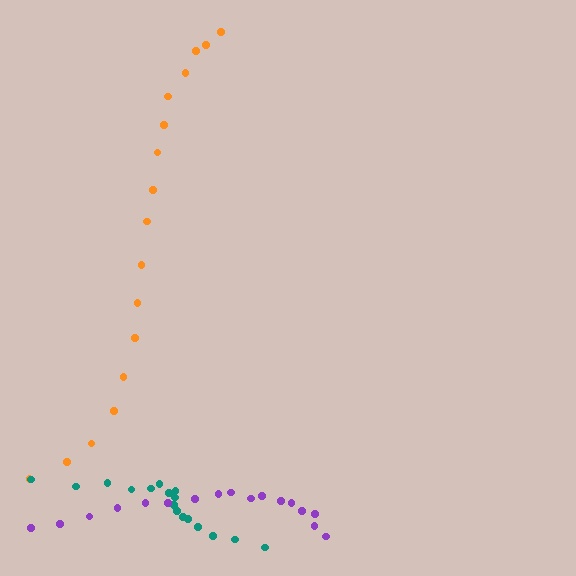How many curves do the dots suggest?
There are 3 distinct paths.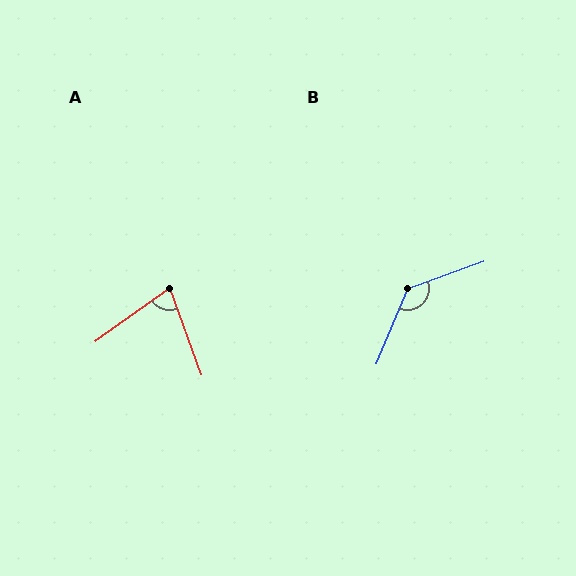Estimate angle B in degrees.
Approximately 133 degrees.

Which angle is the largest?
B, at approximately 133 degrees.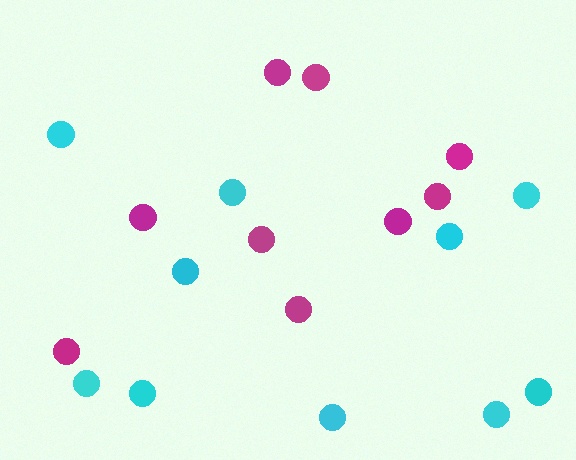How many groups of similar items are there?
There are 2 groups: one group of magenta circles (9) and one group of cyan circles (10).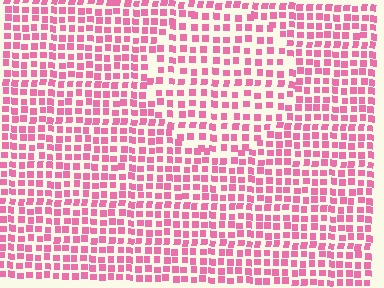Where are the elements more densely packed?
The elements are more densely packed outside the circle boundary.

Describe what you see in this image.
The image contains small pink elements arranged at two different densities. A circle-shaped region is visible where the elements are less densely packed than the surrounding area.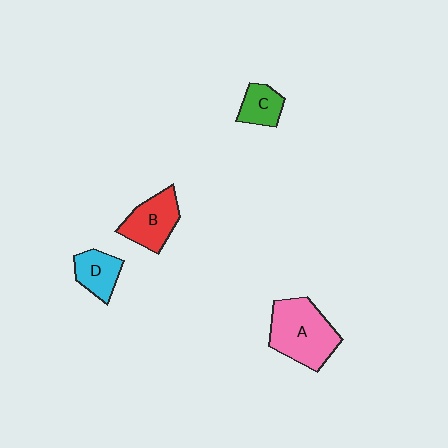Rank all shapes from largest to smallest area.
From largest to smallest: A (pink), B (red), D (cyan), C (green).